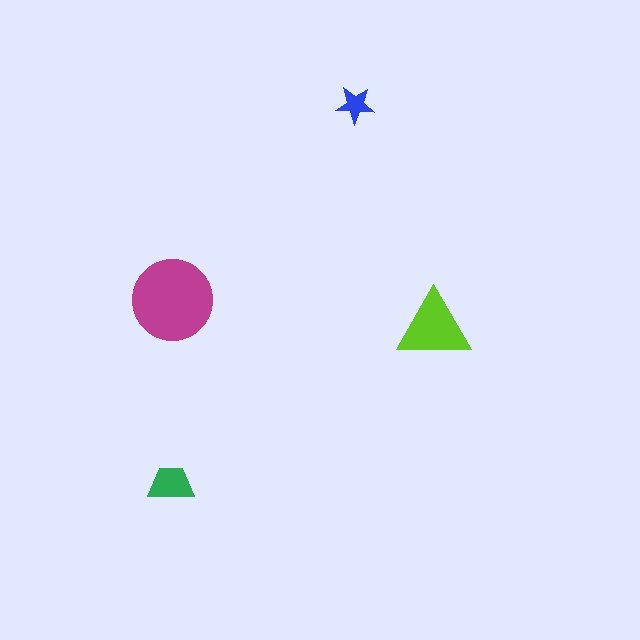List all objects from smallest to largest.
The blue star, the green trapezoid, the lime triangle, the magenta circle.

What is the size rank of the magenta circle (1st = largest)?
1st.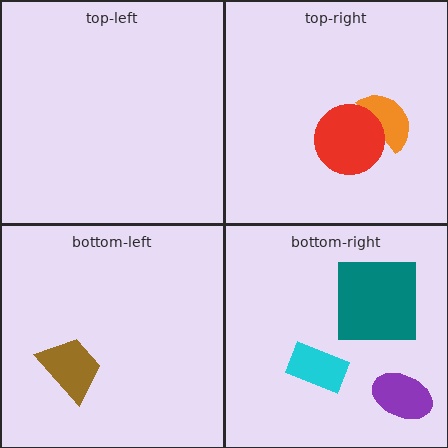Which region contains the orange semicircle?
The top-right region.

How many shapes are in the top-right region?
2.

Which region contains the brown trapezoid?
The bottom-left region.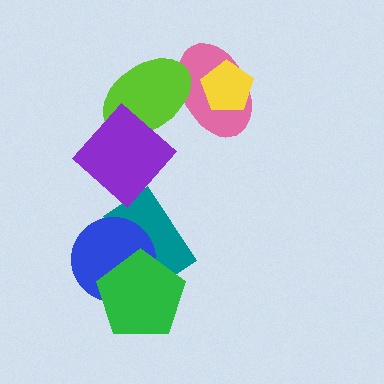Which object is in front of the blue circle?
The green pentagon is in front of the blue circle.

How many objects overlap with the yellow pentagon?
1 object overlaps with the yellow pentagon.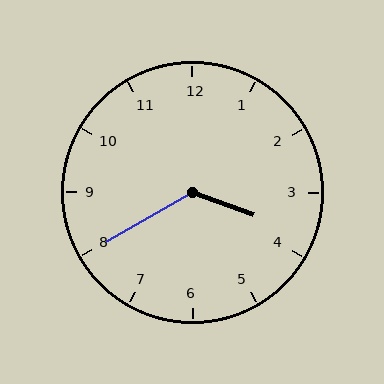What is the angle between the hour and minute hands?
Approximately 130 degrees.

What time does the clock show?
3:40.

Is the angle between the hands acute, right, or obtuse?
It is obtuse.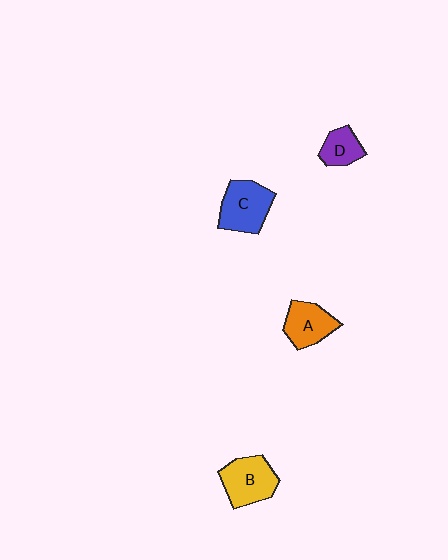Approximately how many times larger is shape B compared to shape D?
Approximately 1.7 times.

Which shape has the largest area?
Shape C (blue).